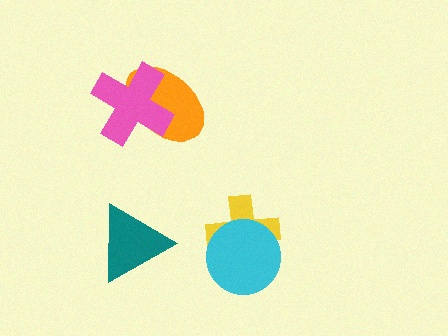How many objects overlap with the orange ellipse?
1 object overlaps with the orange ellipse.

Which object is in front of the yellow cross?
The cyan circle is in front of the yellow cross.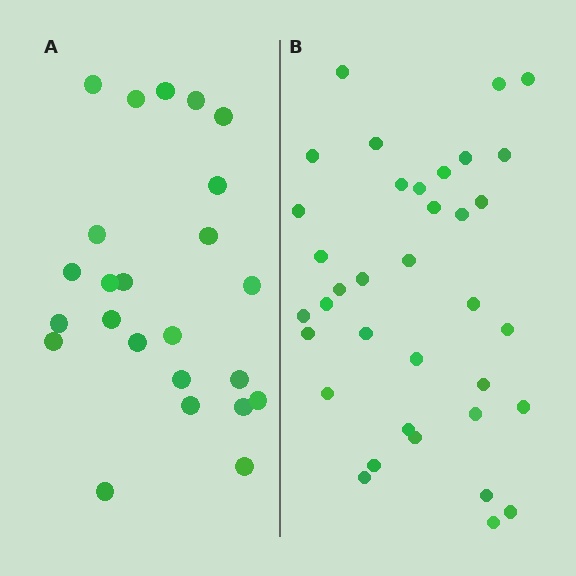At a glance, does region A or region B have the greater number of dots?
Region B (the right region) has more dots.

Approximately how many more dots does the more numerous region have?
Region B has roughly 12 or so more dots than region A.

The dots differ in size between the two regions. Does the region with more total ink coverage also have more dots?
No. Region A has more total ink coverage because its dots are larger, but region B actually contains more individual dots. Total area can be misleading — the number of items is what matters here.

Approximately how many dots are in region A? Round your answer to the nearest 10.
About 20 dots. (The exact count is 24, which rounds to 20.)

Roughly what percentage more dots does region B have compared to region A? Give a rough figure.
About 50% more.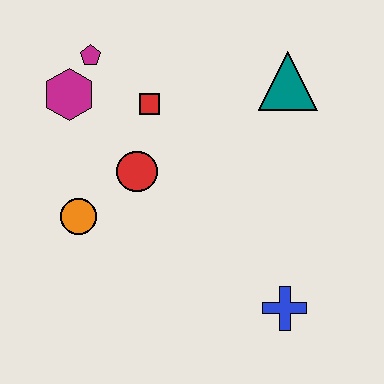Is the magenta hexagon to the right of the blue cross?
No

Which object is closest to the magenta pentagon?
The magenta hexagon is closest to the magenta pentagon.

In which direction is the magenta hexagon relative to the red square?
The magenta hexagon is to the left of the red square.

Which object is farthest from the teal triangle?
The orange circle is farthest from the teal triangle.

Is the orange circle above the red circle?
No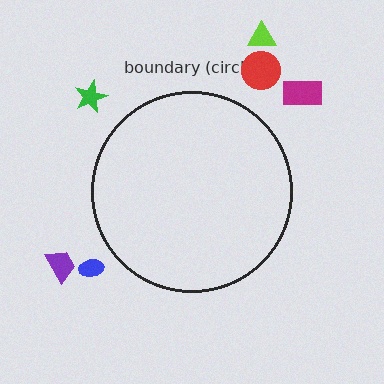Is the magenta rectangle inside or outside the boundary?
Outside.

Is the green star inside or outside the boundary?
Outside.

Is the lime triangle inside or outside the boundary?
Outside.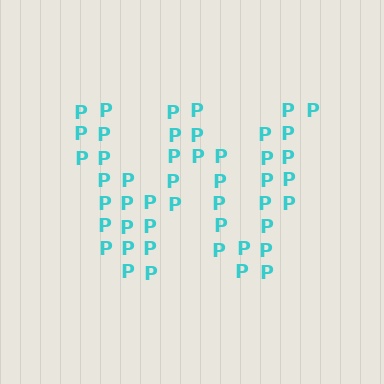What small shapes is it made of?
It is made of small letter P's.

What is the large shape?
The large shape is the letter W.